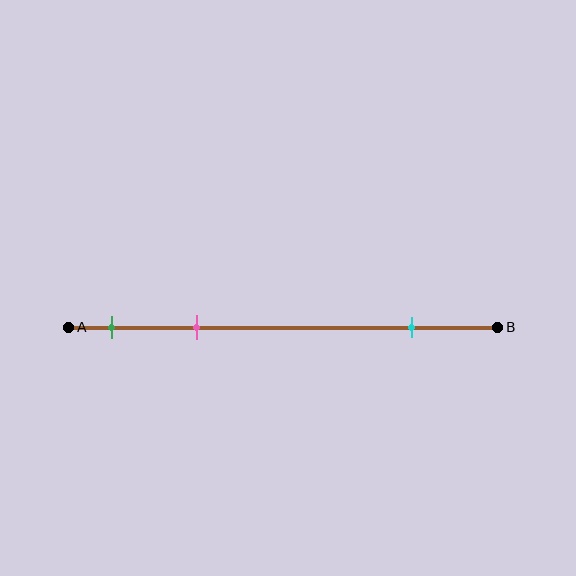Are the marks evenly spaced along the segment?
No, the marks are not evenly spaced.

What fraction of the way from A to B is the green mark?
The green mark is approximately 10% (0.1) of the way from A to B.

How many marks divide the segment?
There are 3 marks dividing the segment.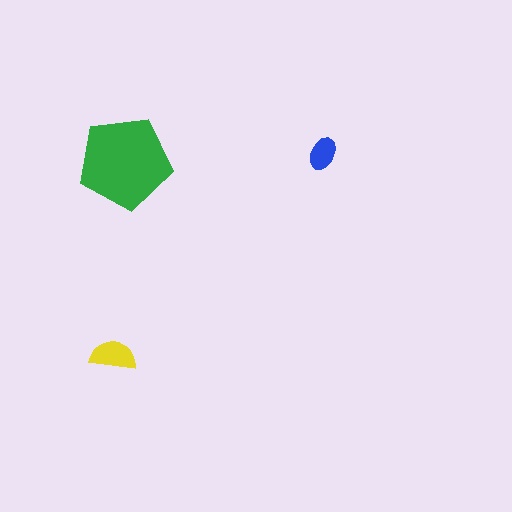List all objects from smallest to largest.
The blue ellipse, the yellow semicircle, the green pentagon.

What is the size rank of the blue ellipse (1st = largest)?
3rd.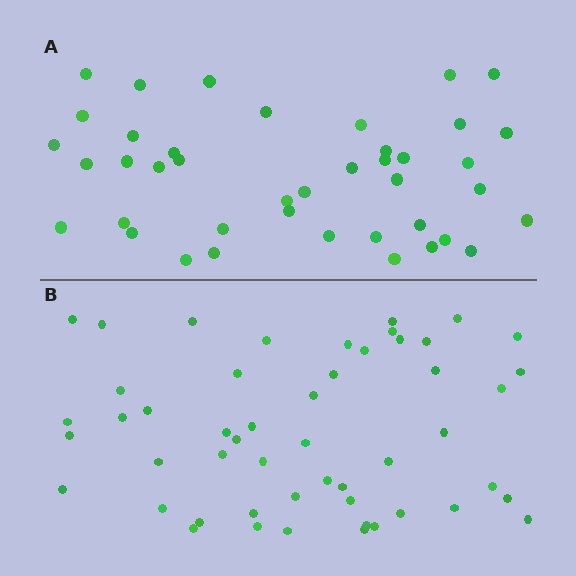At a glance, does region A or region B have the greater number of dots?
Region B (the bottom region) has more dots.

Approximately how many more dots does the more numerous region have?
Region B has roughly 10 or so more dots than region A.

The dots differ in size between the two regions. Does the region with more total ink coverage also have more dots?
No. Region A has more total ink coverage because its dots are larger, but region B actually contains more individual dots. Total area can be misleading — the number of items is what matters here.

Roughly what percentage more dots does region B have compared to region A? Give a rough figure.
About 25% more.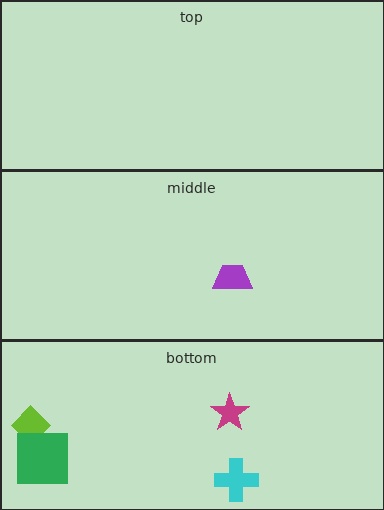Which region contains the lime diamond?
The bottom region.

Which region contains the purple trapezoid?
The middle region.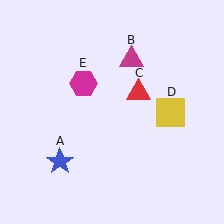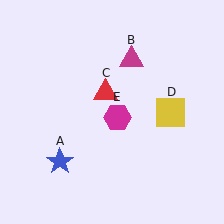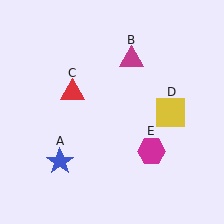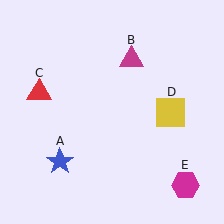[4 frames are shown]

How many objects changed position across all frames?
2 objects changed position: red triangle (object C), magenta hexagon (object E).